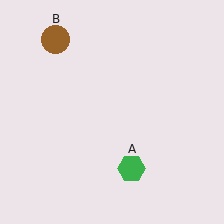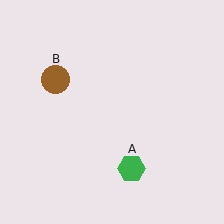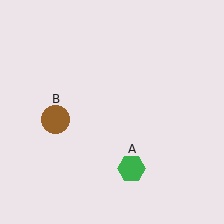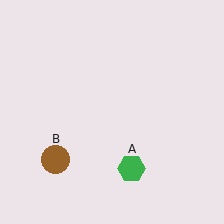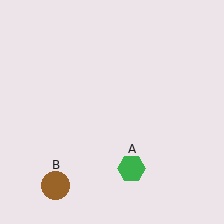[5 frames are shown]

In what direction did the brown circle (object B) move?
The brown circle (object B) moved down.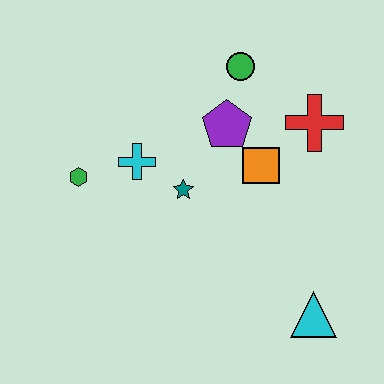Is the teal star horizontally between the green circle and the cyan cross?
Yes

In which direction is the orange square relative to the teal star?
The orange square is to the right of the teal star.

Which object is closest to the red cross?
The orange square is closest to the red cross.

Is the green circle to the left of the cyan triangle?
Yes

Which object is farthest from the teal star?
The cyan triangle is farthest from the teal star.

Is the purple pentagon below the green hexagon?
No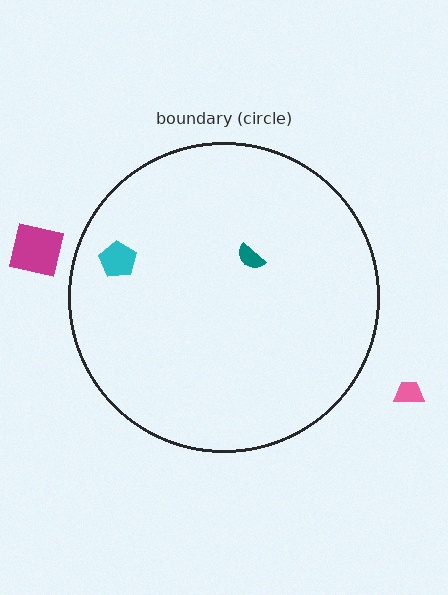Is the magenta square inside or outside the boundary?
Outside.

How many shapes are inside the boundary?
2 inside, 2 outside.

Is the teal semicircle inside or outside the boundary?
Inside.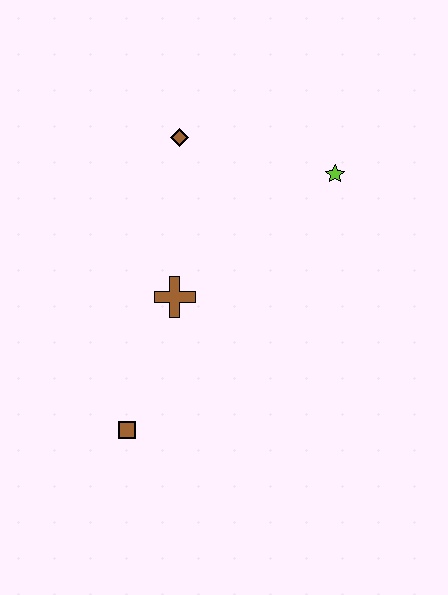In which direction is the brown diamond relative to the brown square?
The brown diamond is above the brown square.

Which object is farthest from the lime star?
The brown square is farthest from the lime star.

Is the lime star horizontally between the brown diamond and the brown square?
No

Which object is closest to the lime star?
The brown diamond is closest to the lime star.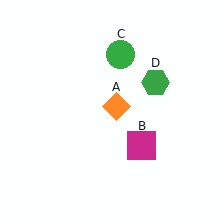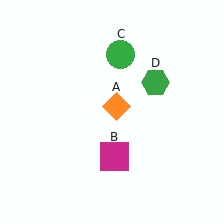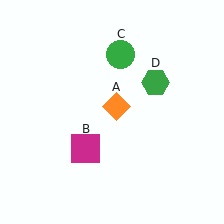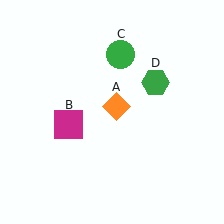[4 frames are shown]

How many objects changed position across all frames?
1 object changed position: magenta square (object B).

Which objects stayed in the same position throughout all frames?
Orange diamond (object A) and green circle (object C) and green hexagon (object D) remained stationary.